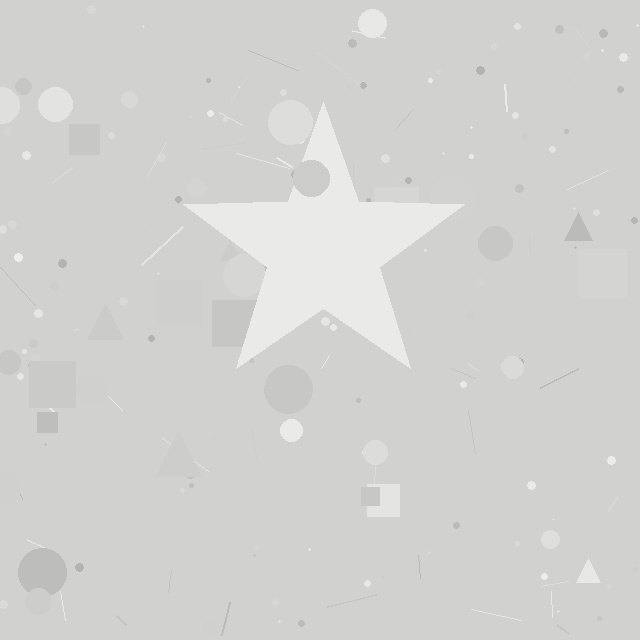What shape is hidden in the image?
A star is hidden in the image.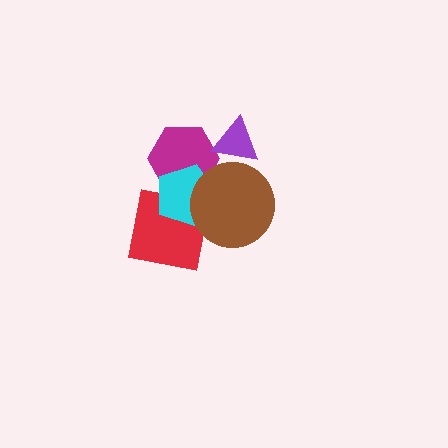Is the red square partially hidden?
Yes, it is partially covered by another shape.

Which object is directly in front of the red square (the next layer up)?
The cyan pentagon is directly in front of the red square.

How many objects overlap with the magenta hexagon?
3 objects overlap with the magenta hexagon.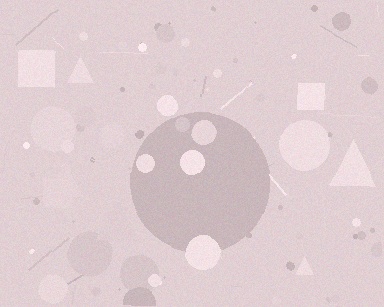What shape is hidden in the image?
A circle is hidden in the image.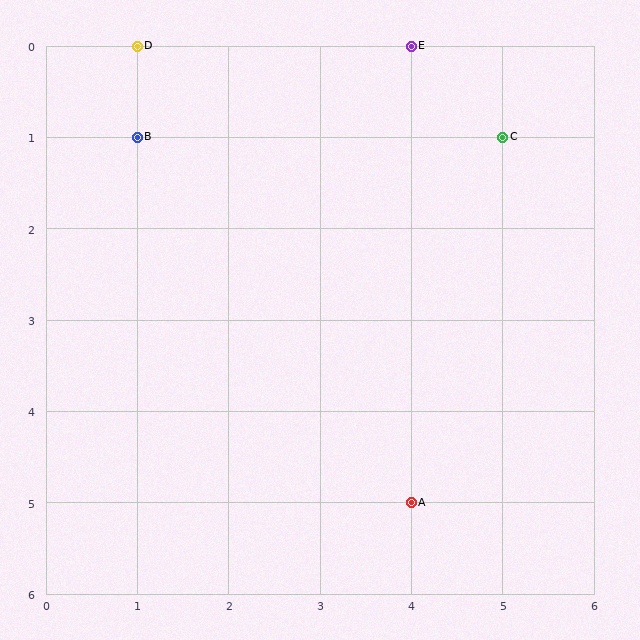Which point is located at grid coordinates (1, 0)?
Point D is at (1, 0).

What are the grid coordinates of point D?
Point D is at grid coordinates (1, 0).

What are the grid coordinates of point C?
Point C is at grid coordinates (5, 1).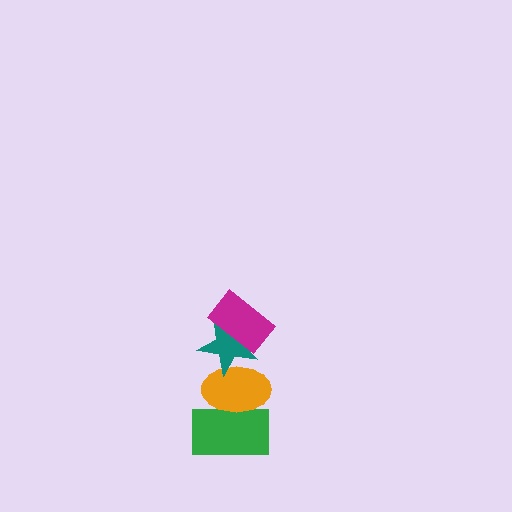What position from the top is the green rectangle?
The green rectangle is 4th from the top.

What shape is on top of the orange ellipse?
The teal star is on top of the orange ellipse.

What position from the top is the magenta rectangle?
The magenta rectangle is 1st from the top.